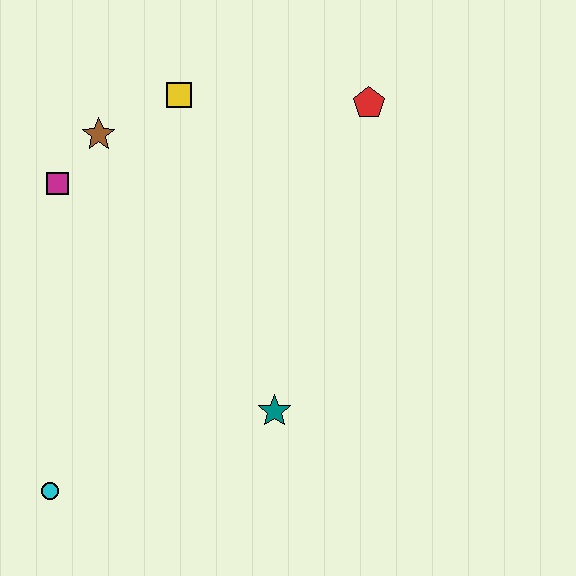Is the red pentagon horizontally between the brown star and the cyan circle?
No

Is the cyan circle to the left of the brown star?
Yes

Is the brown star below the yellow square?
Yes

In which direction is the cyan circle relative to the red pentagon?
The cyan circle is below the red pentagon.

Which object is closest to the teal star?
The cyan circle is closest to the teal star.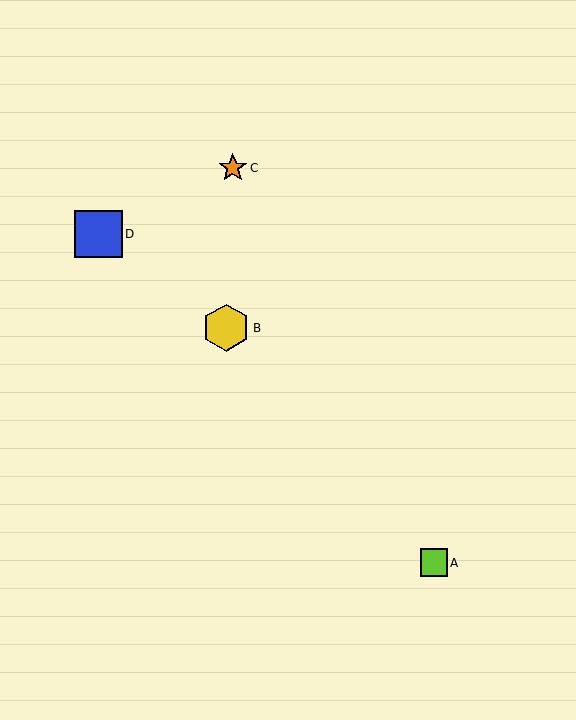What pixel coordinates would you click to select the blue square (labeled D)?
Click at (98, 234) to select the blue square D.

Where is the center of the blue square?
The center of the blue square is at (98, 234).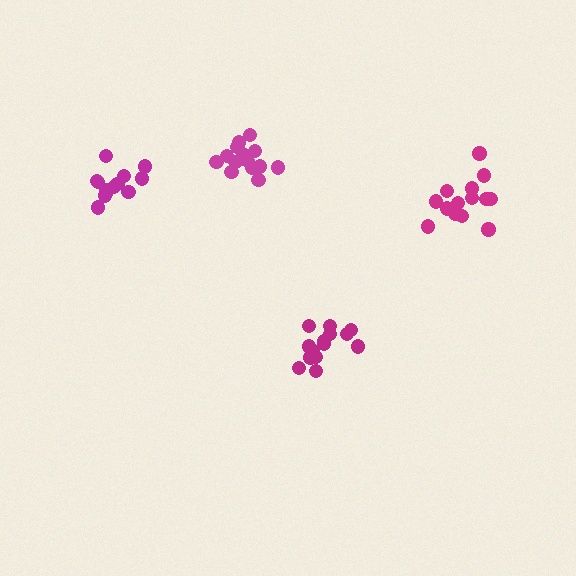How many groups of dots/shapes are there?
There are 4 groups.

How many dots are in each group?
Group 1: 14 dots, Group 2: 14 dots, Group 3: 13 dots, Group 4: 15 dots (56 total).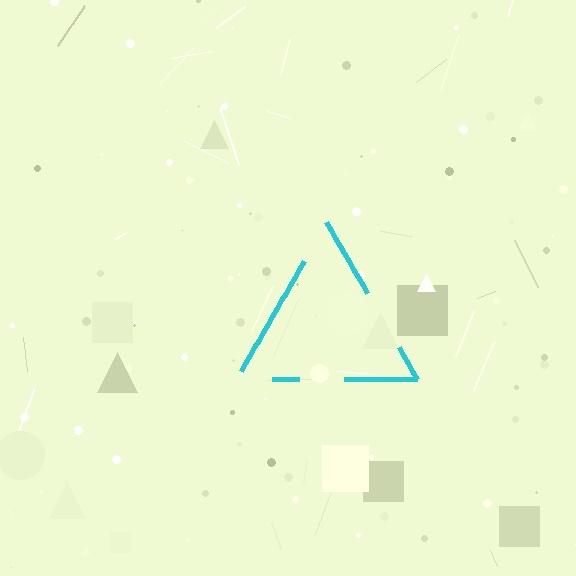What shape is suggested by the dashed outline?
The dashed outline suggests a triangle.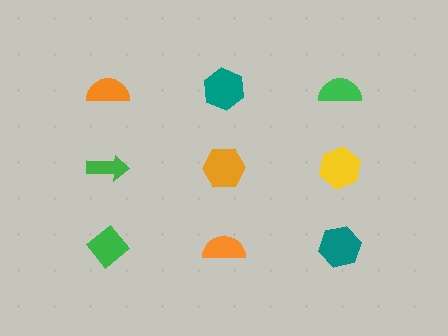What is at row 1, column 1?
An orange semicircle.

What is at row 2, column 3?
A yellow hexagon.